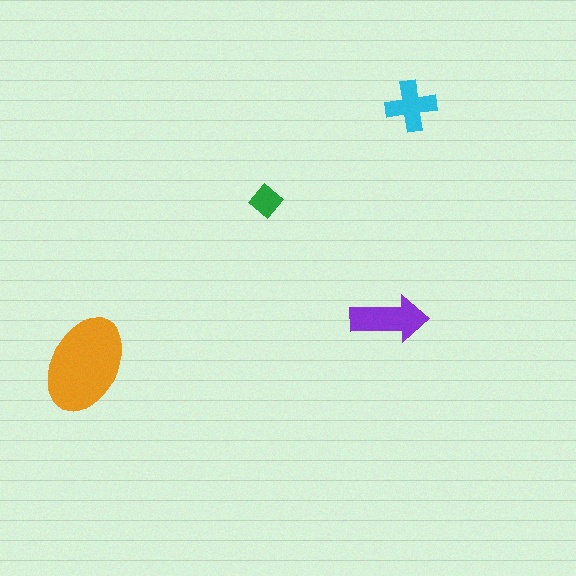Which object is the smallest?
The green diamond.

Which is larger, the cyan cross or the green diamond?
The cyan cross.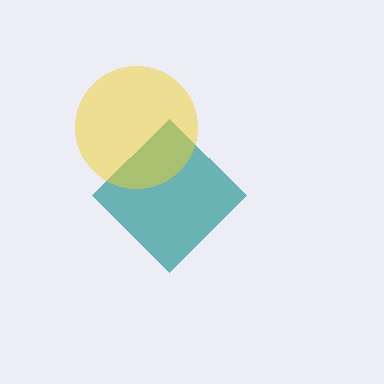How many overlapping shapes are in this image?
There are 2 overlapping shapes in the image.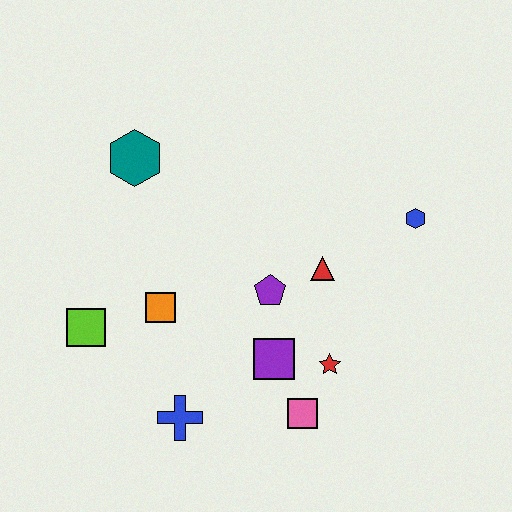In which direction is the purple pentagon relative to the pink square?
The purple pentagon is above the pink square.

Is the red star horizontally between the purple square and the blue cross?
No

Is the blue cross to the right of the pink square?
No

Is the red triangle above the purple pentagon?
Yes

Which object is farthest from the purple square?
The teal hexagon is farthest from the purple square.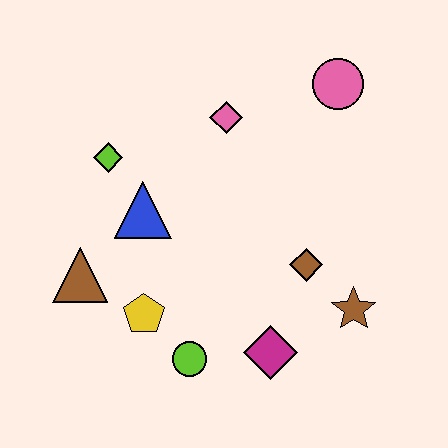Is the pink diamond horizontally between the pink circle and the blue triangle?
Yes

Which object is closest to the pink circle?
The pink diamond is closest to the pink circle.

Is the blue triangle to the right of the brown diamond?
No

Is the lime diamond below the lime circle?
No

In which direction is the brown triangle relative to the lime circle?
The brown triangle is to the left of the lime circle.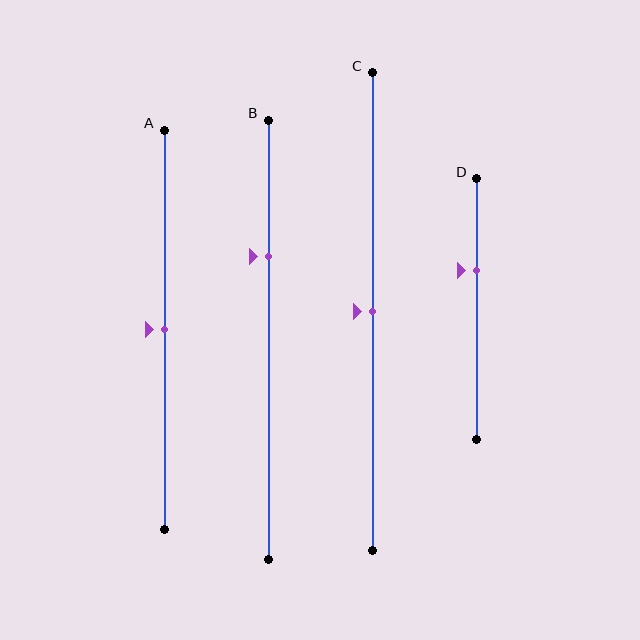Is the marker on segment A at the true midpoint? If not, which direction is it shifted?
Yes, the marker on segment A is at the true midpoint.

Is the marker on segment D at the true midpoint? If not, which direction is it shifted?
No, the marker on segment D is shifted upward by about 15% of the segment length.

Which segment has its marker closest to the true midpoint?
Segment A has its marker closest to the true midpoint.